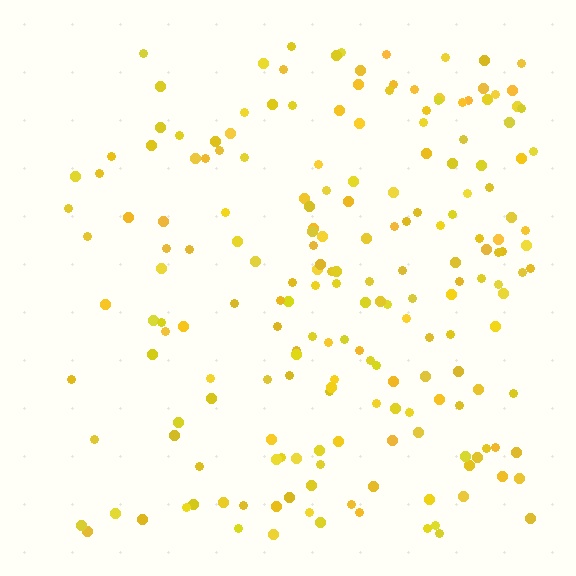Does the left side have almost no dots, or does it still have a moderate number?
Still a moderate number, just noticeably fewer than the right.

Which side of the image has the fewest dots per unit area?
The left.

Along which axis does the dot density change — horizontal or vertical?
Horizontal.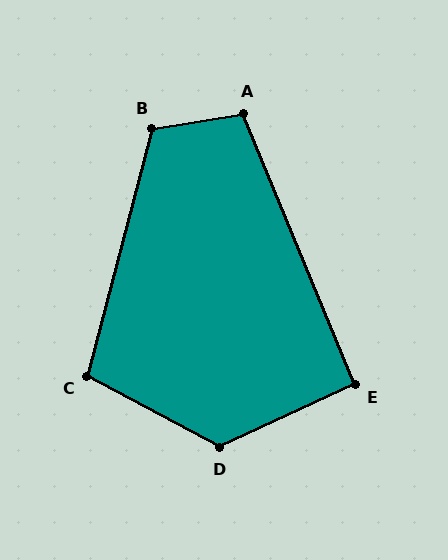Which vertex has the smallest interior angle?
E, at approximately 93 degrees.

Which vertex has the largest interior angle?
D, at approximately 127 degrees.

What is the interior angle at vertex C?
Approximately 104 degrees (obtuse).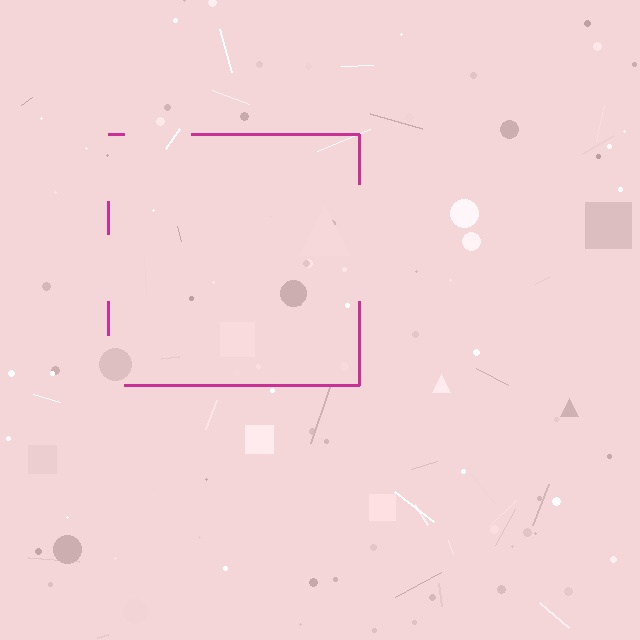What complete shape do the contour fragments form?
The contour fragments form a square.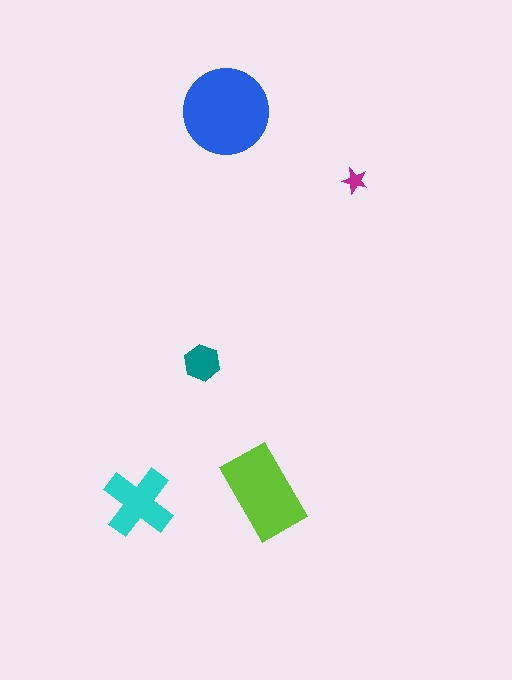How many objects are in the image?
There are 5 objects in the image.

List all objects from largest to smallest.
The blue circle, the lime rectangle, the cyan cross, the teal hexagon, the magenta star.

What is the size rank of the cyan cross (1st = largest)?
3rd.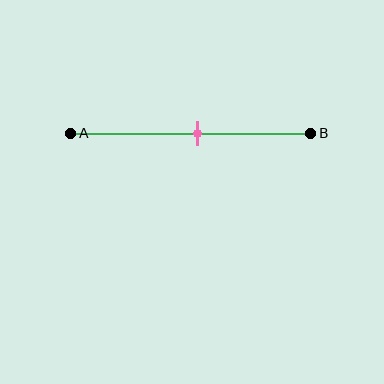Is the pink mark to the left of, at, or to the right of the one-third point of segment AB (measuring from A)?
The pink mark is to the right of the one-third point of segment AB.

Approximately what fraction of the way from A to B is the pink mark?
The pink mark is approximately 55% of the way from A to B.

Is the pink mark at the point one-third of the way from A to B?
No, the mark is at about 55% from A, not at the 33% one-third point.